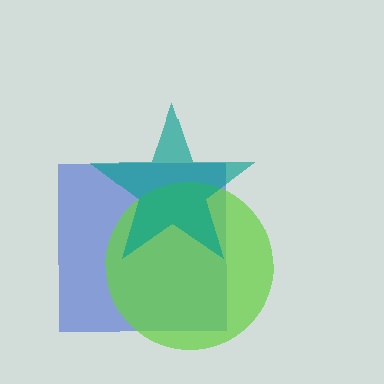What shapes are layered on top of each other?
The layered shapes are: a blue square, a lime circle, a teal star.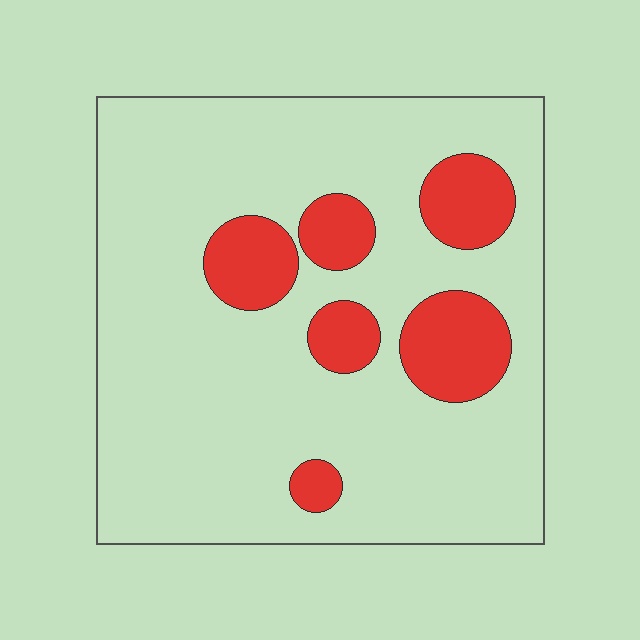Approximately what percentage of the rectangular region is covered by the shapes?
Approximately 20%.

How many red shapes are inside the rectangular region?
6.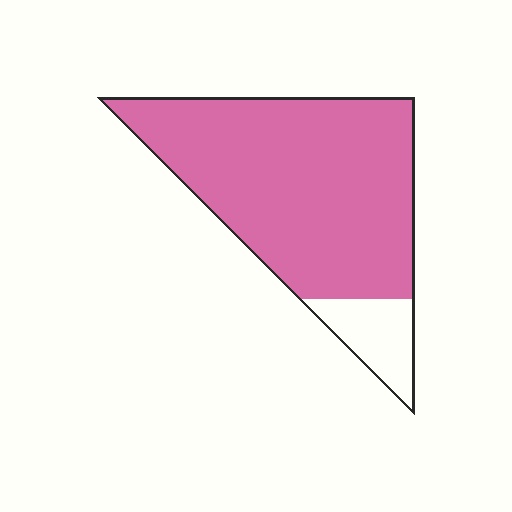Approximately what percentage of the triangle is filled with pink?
Approximately 85%.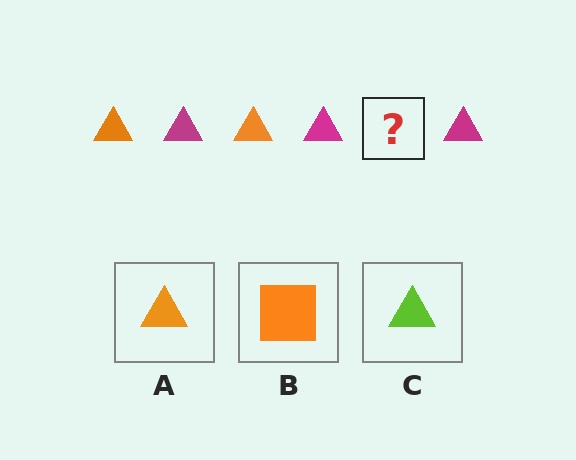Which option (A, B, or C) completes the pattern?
A.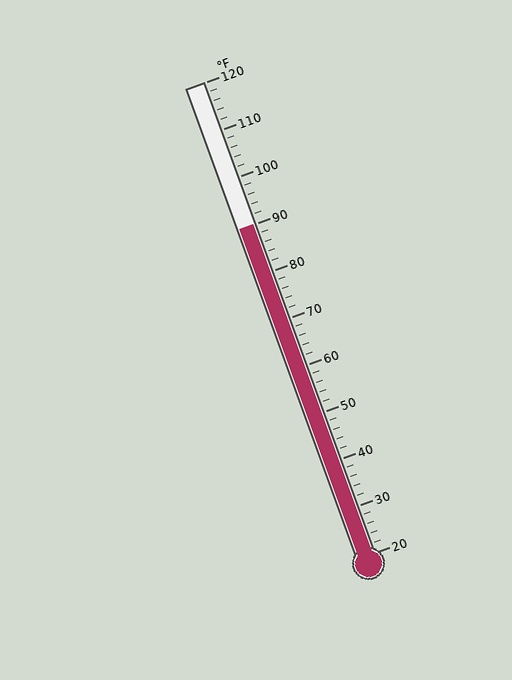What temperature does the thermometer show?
The thermometer shows approximately 90°F.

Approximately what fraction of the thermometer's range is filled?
The thermometer is filled to approximately 70% of its range.